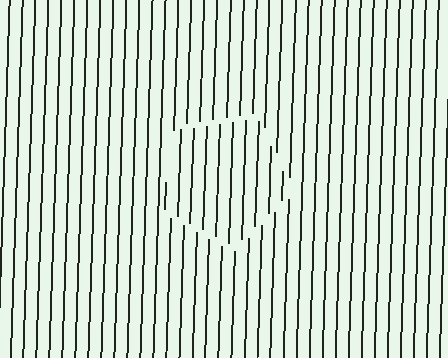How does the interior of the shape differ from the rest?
The interior of the shape contains the same grating, shifted by half a period — the contour is defined by the phase discontinuity where line-ends from the inner and outer gratings abut.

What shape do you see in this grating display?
An illusory pentagon. The interior of the shape contains the same grating, shifted by half a period — the contour is defined by the phase discontinuity where line-ends from the inner and outer gratings abut.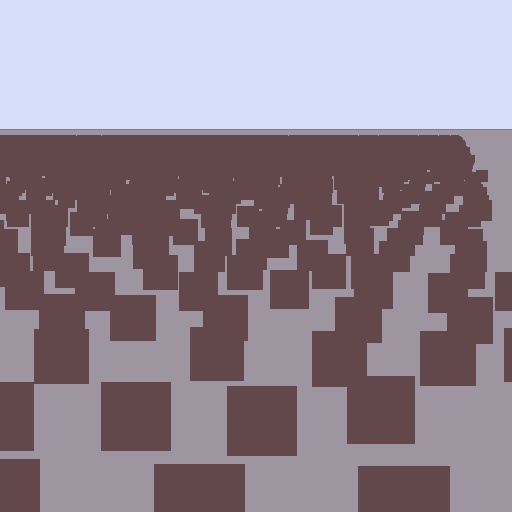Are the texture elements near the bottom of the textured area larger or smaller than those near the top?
Larger. Near the bottom, elements are closer to the viewer and appear at a bigger on-screen size.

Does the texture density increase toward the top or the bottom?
Density increases toward the top.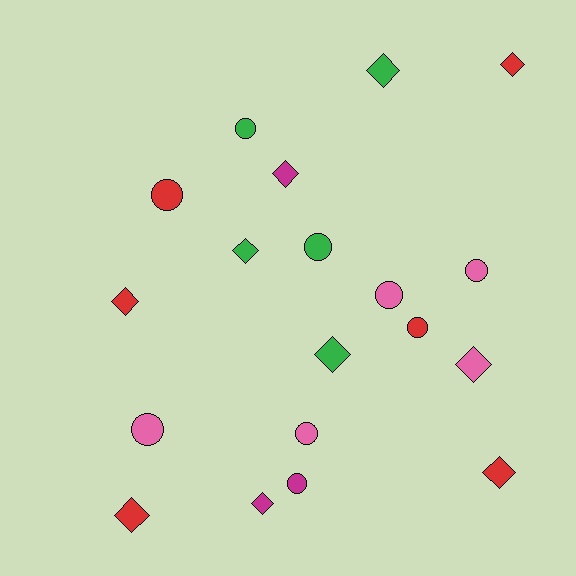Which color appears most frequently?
Red, with 6 objects.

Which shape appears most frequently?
Diamond, with 10 objects.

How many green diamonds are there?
There are 3 green diamonds.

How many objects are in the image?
There are 19 objects.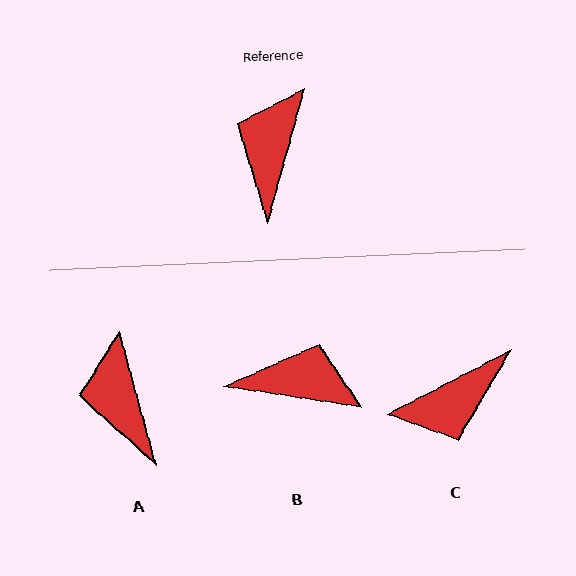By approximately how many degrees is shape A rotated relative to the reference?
Approximately 31 degrees counter-clockwise.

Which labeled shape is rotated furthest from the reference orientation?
C, about 133 degrees away.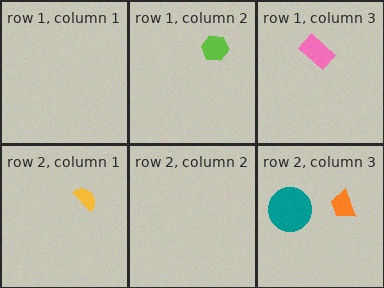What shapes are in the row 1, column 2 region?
The lime hexagon.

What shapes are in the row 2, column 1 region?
The yellow semicircle.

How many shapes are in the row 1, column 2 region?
1.